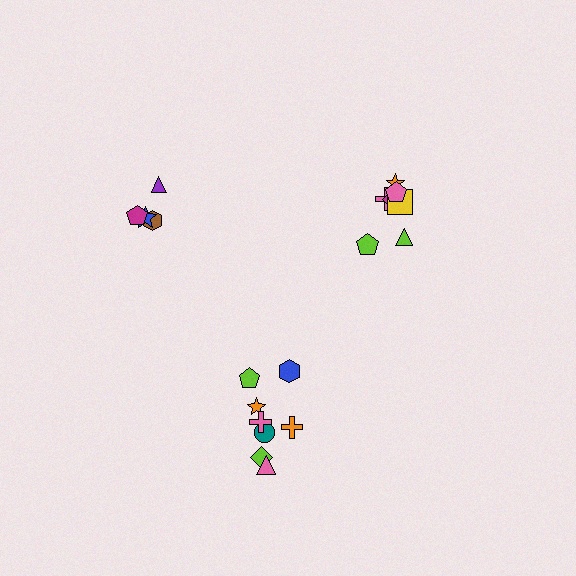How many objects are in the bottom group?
There are 8 objects.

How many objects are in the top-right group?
There are 8 objects.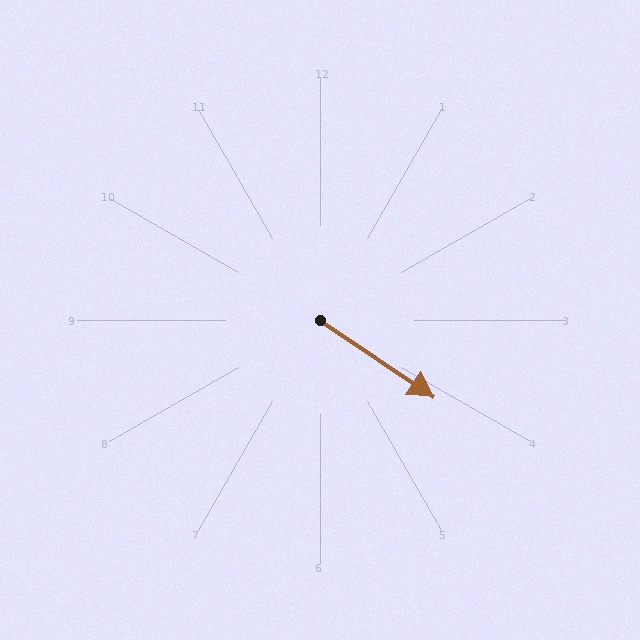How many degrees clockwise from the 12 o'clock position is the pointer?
Approximately 124 degrees.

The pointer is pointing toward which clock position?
Roughly 4 o'clock.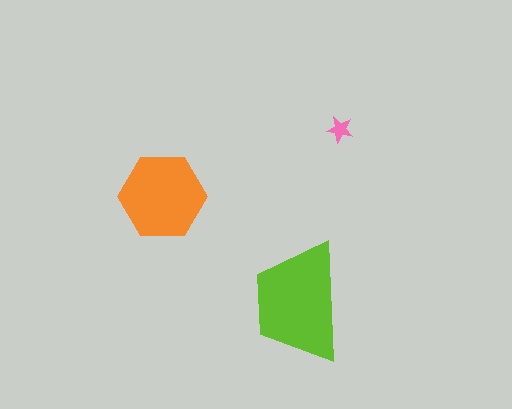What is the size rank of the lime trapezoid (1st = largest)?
1st.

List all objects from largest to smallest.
The lime trapezoid, the orange hexagon, the pink star.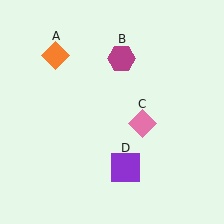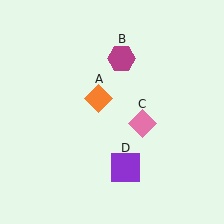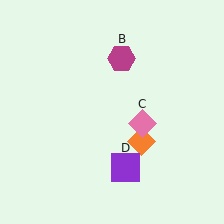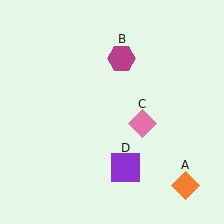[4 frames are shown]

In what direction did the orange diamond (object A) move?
The orange diamond (object A) moved down and to the right.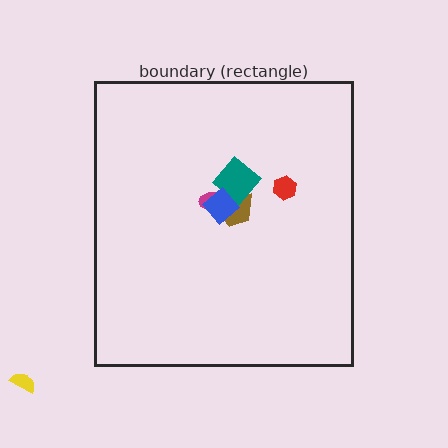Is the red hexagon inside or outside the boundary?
Inside.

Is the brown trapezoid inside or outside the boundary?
Inside.